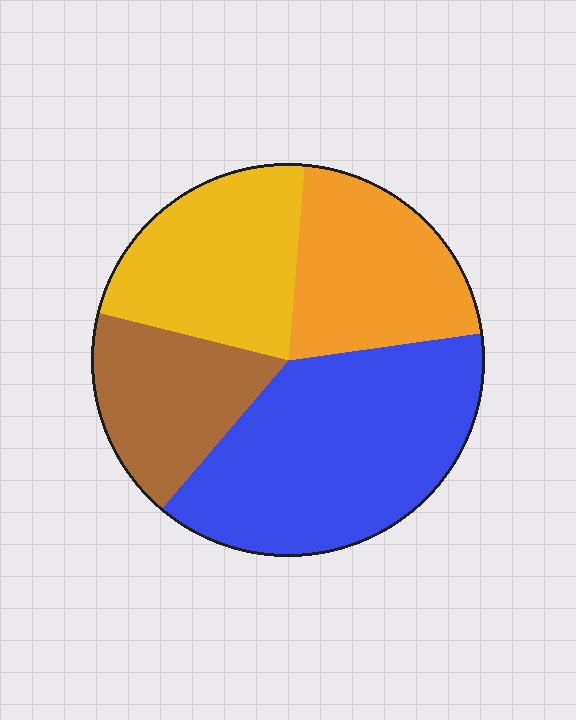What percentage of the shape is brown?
Brown takes up less than a quarter of the shape.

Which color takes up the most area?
Blue, at roughly 40%.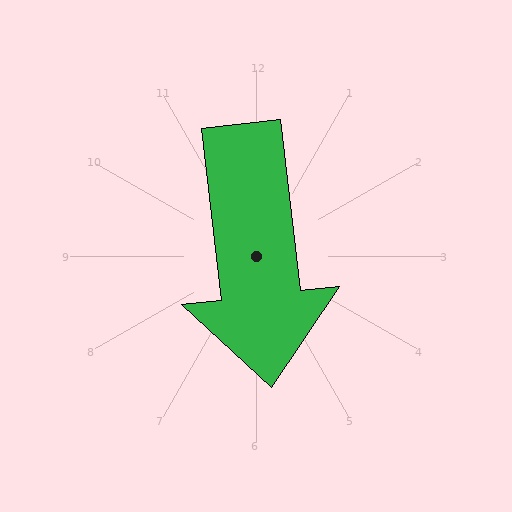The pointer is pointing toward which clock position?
Roughly 6 o'clock.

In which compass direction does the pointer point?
South.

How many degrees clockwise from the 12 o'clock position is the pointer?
Approximately 173 degrees.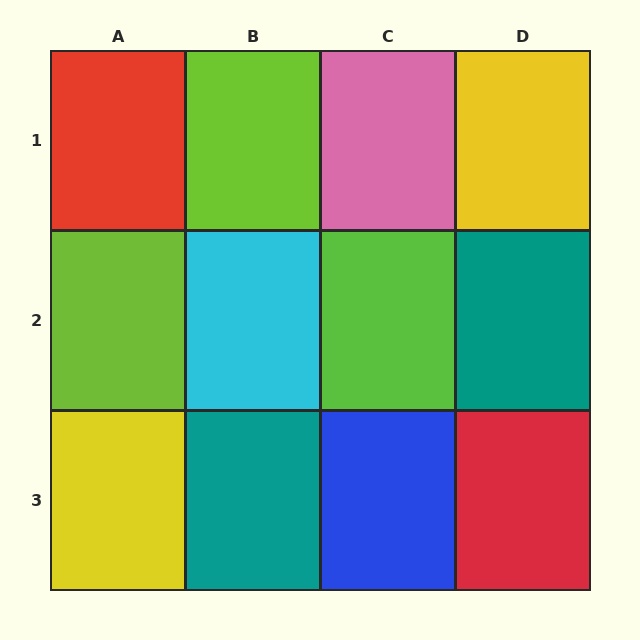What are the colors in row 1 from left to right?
Red, lime, pink, yellow.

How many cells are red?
2 cells are red.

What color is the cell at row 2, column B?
Cyan.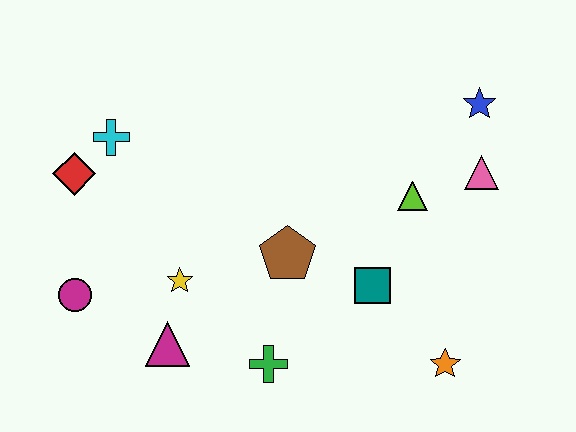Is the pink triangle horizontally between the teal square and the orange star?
No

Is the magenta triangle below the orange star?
No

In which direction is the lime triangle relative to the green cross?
The lime triangle is above the green cross.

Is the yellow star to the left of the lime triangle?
Yes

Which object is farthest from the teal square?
The red diamond is farthest from the teal square.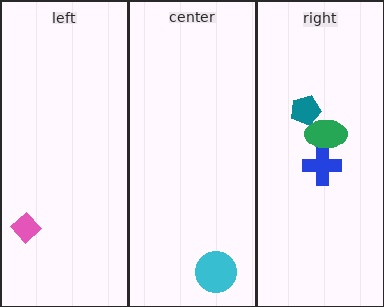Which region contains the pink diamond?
The left region.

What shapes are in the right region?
The teal pentagon, the blue cross, the green ellipse.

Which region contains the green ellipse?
The right region.